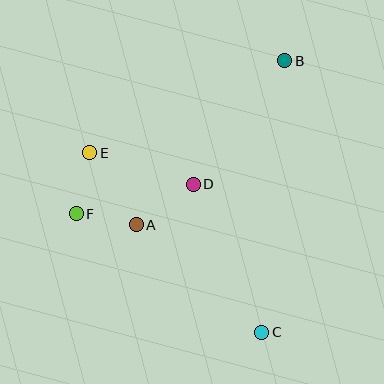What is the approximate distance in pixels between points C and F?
The distance between C and F is approximately 220 pixels.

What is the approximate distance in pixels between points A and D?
The distance between A and D is approximately 70 pixels.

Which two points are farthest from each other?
Points B and C are farthest from each other.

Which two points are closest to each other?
Points A and F are closest to each other.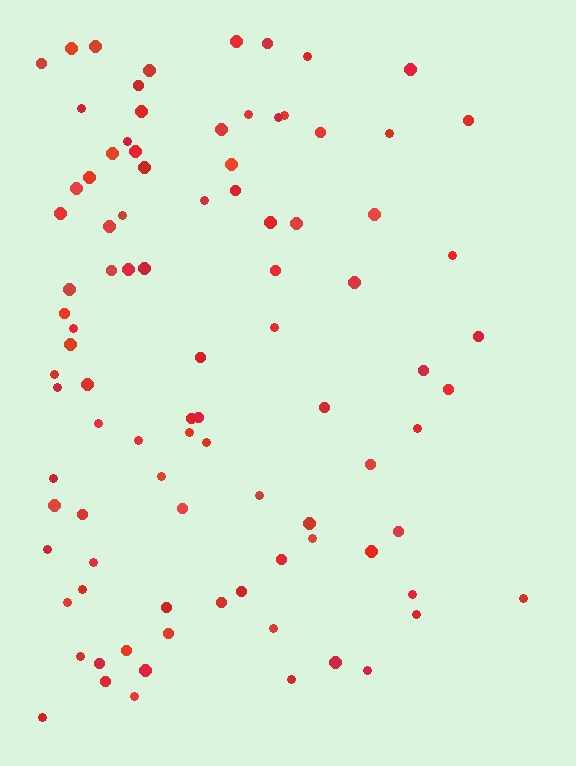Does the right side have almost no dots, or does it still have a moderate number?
Still a moderate number, just noticeably fewer than the left.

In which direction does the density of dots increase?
From right to left, with the left side densest.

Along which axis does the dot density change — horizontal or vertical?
Horizontal.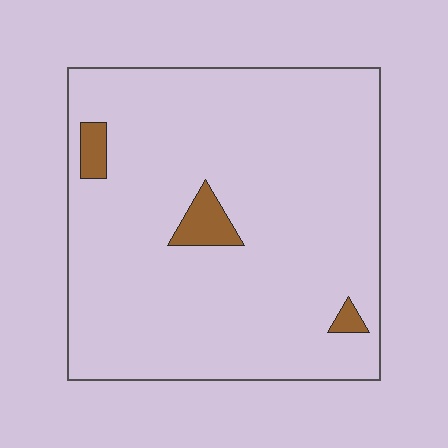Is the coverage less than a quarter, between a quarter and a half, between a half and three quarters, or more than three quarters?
Less than a quarter.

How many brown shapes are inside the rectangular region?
3.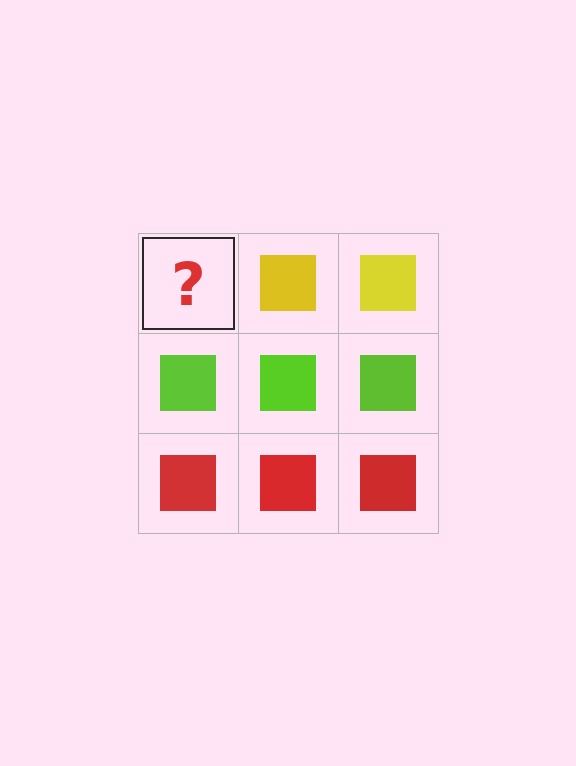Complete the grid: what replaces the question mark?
The question mark should be replaced with a yellow square.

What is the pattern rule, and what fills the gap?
The rule is that each row has a consistent color. The gap should be filled with a yellow square.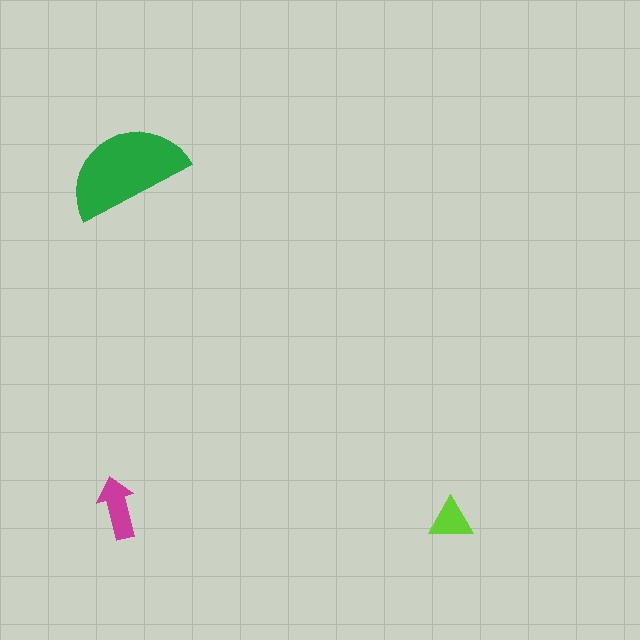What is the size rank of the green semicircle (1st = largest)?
1st.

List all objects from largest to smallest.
The green semicircle, the magenta arrow, the lime triangle.